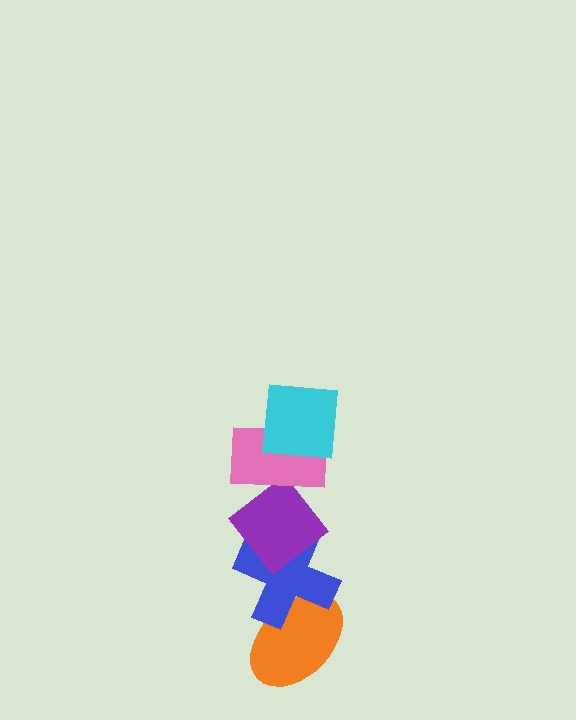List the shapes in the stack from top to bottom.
From top to bottom: the cyan square, the pink rectangle, the purple diamond, the blue cross, the orange ellipse.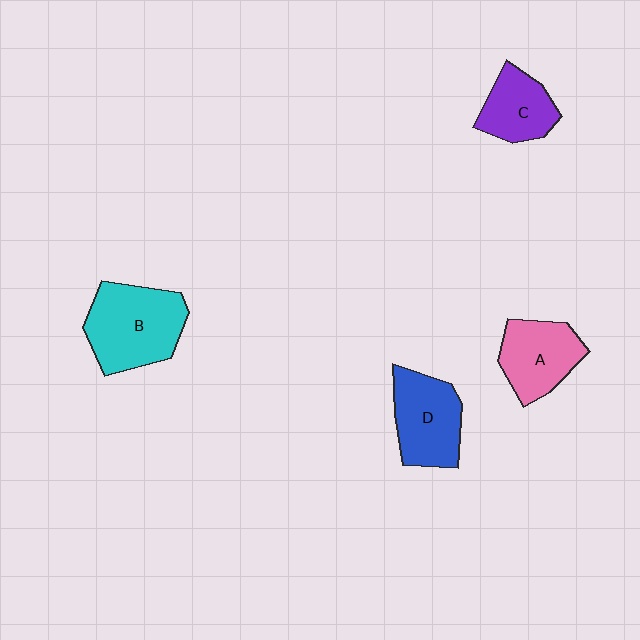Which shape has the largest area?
Shape B (cyan).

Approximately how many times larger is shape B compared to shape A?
Approximately 1.4 times.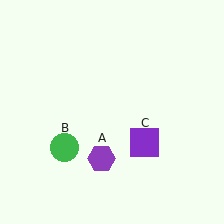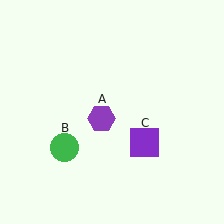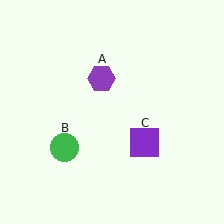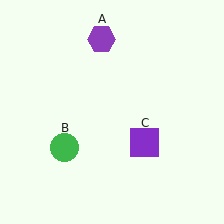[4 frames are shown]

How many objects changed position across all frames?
1 object changed position: purple hexagon (object A).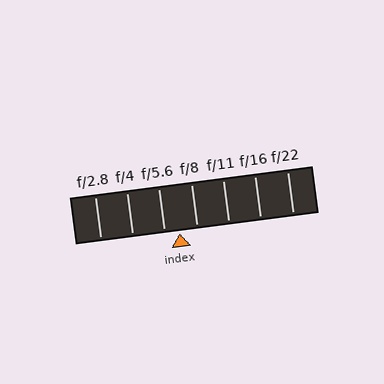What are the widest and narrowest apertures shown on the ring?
The widest aperture shown is f/2.8 and the narrowest is f/22.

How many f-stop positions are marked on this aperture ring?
There are 7 f-stop positions marked.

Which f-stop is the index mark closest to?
The index mark is closest to f/5.6.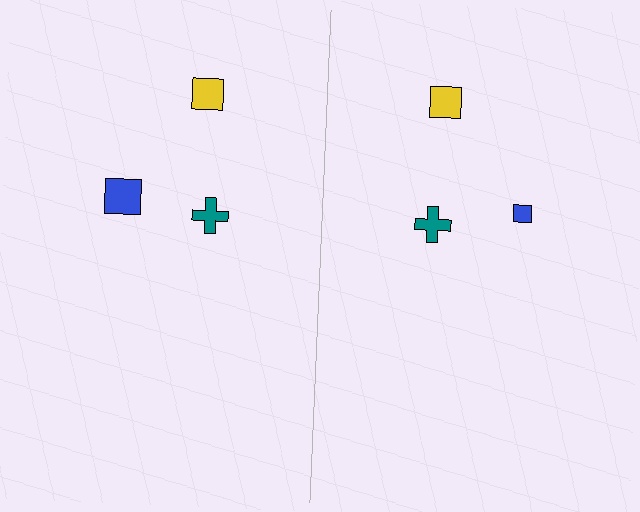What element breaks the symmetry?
The blue square on the right side has a different size than its mirror counterpart.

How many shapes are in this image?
There are 6 shapes in this image.